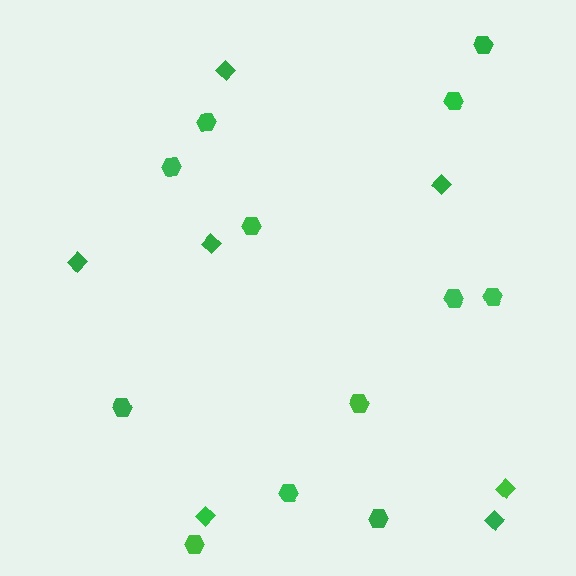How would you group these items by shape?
There are 2 groups: one group of diamonds (7) and one group of hexagons (12).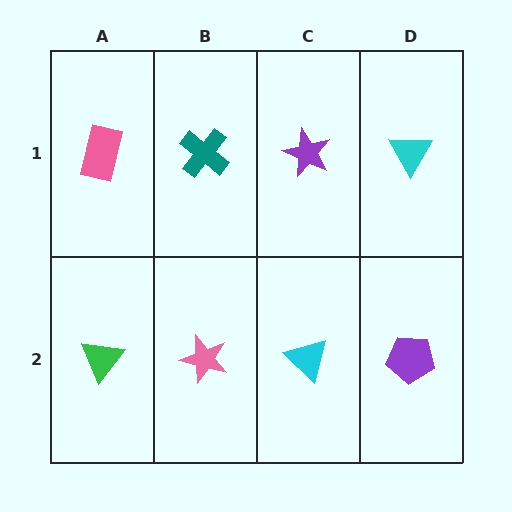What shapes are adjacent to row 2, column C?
A purple star (row 1, column C), a pink star (row 2, column B), a purple pentagon (row 2, column D).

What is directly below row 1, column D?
A purple pentagon.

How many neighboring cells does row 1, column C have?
3.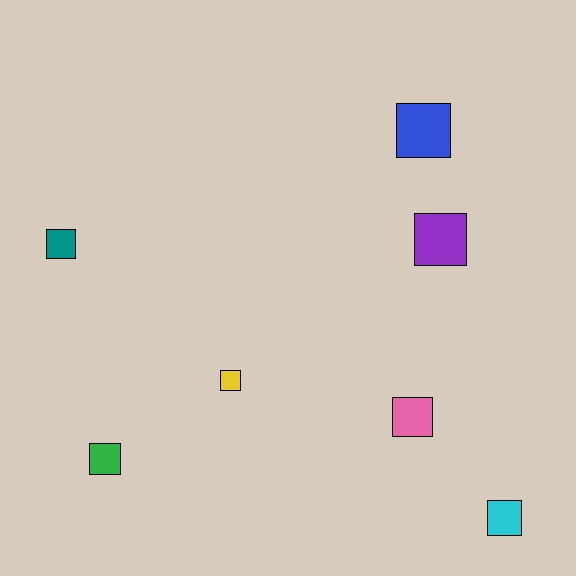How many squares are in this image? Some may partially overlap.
There are 7 squares.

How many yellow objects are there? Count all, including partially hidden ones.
There is 1 yellow object.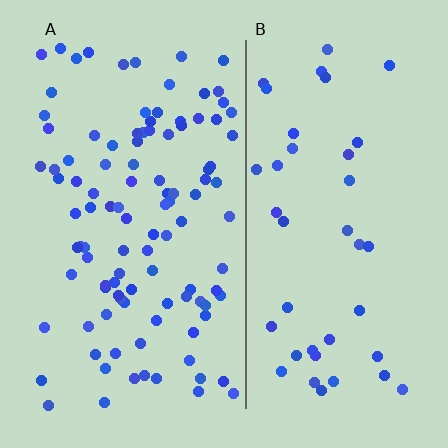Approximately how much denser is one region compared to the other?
Approximately 2.6× — region A over region B.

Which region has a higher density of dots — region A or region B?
A (the left).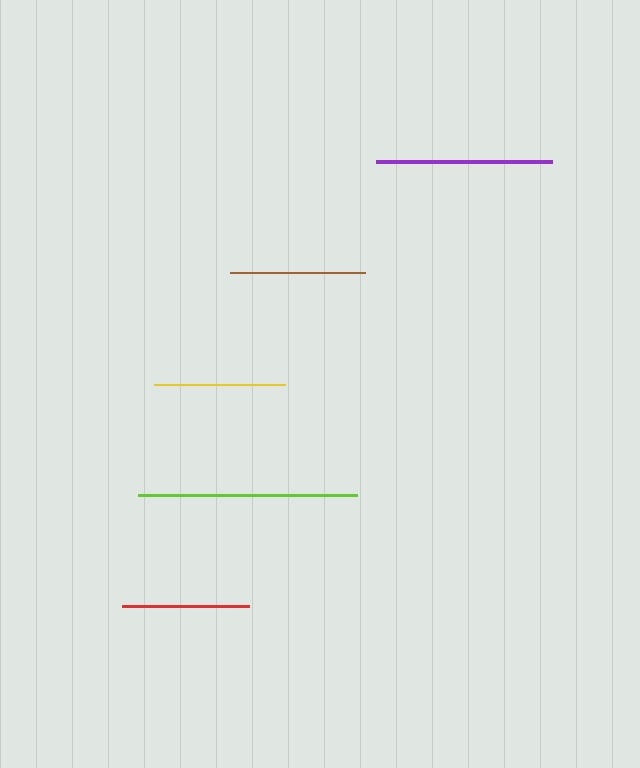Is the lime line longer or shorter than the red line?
The lime line is longer than the red line.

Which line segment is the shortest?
The red line is the shortest at approximately 127 pixels.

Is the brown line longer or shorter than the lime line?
The lime line is longer than the brown line.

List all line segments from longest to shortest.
From longest to shortest: lime, purple, brown, yellow, red.